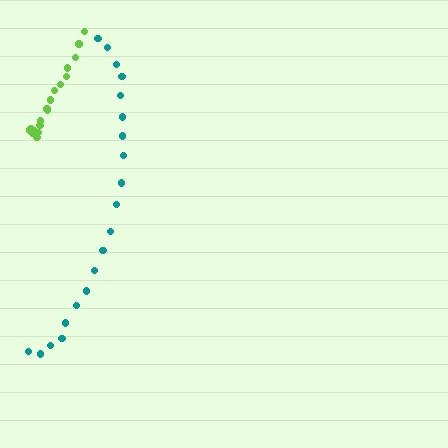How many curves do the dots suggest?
There are 2 distinct paths.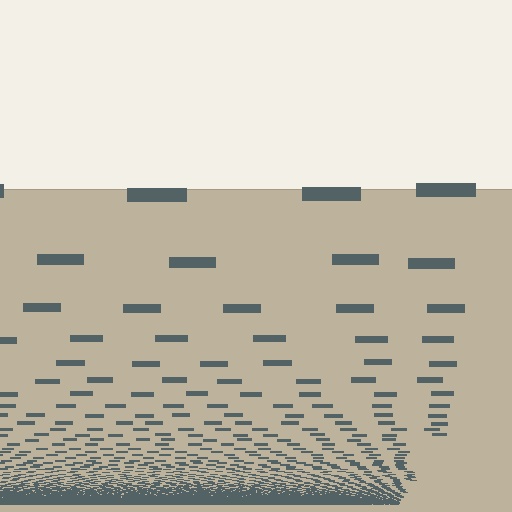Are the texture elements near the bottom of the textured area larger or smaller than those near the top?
Smaller. The gradient is inverted — elements near the bottom are smaller and denser.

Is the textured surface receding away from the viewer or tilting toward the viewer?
The surface appears to tilt toward the viewer. Texture elements get larger and sparser toward the top.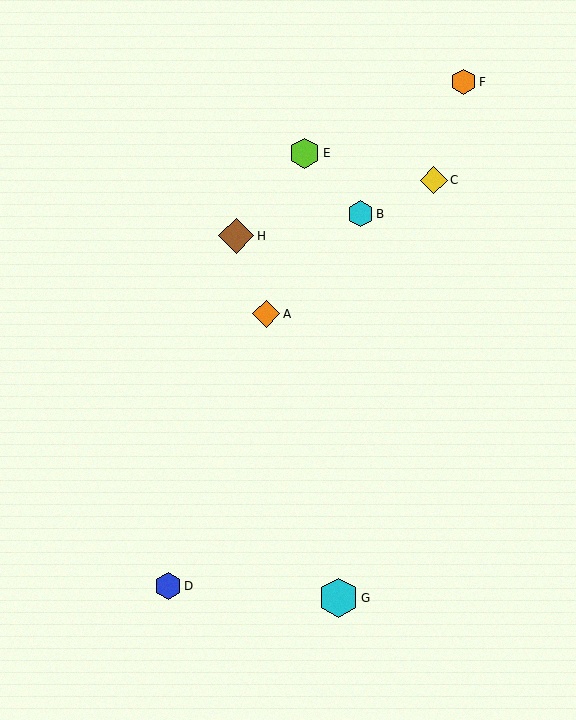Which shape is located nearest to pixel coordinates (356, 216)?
The cyan hexagon (labeled B) at (360, 214) is nearest to that location.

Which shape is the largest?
The cyan hexagon (labeled G) is the largest.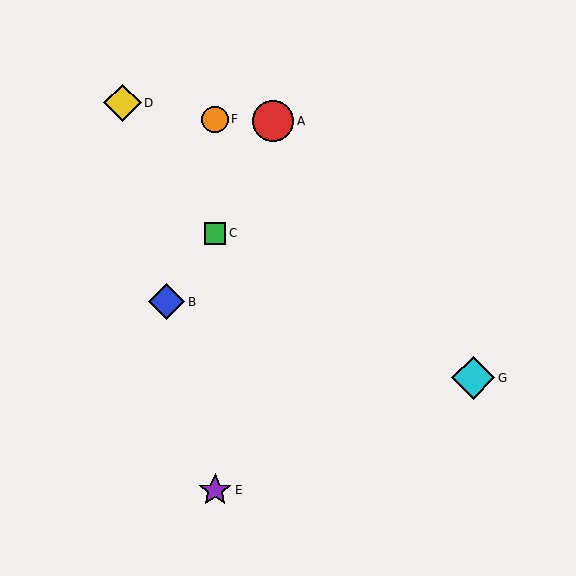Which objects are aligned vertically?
Objects C, E, F are aligned vertically.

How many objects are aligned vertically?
3 objects (C, E, F) are aligned vertically.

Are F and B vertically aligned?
No, F is at x≈215 and B is at x≈166.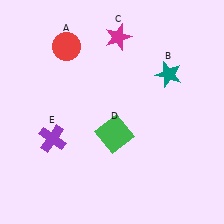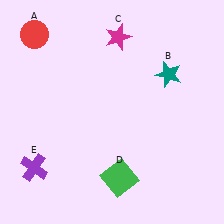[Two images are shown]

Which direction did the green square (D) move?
The green square (D) moved down.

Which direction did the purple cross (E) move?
The purple cross (E) moved down.